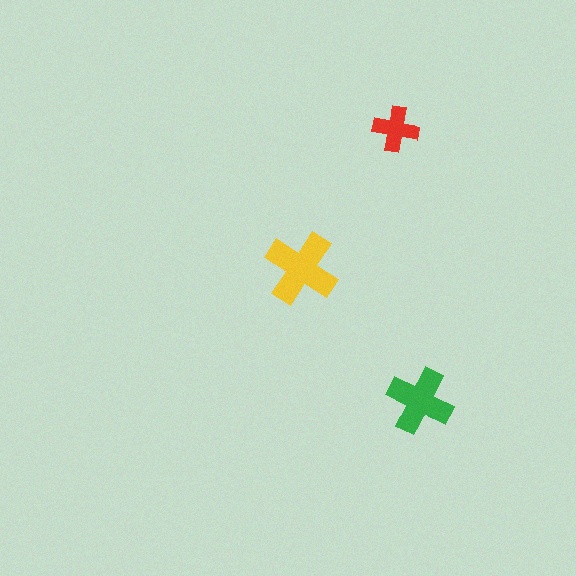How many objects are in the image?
There are 3 objects in the image.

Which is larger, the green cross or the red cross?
The green one.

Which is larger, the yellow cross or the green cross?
The yellow one.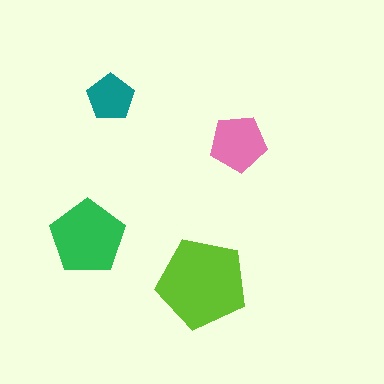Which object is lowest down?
The lime pentagon is bottommost.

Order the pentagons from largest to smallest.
the lime one, the green one, the pink one, the teal one.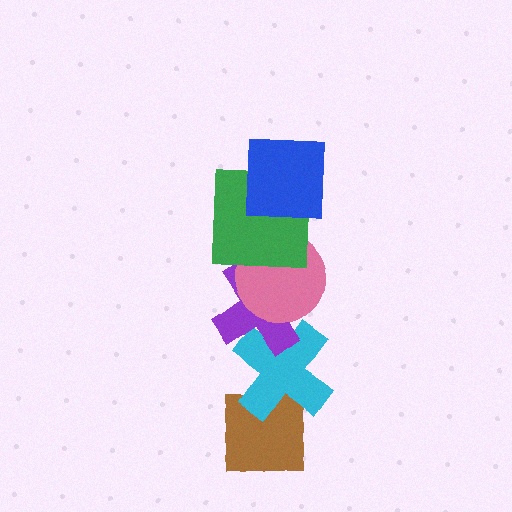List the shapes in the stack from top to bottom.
From top to bottom: the blue square, the green square, the pink circle, the purple cross, the cyan cross, the brown square.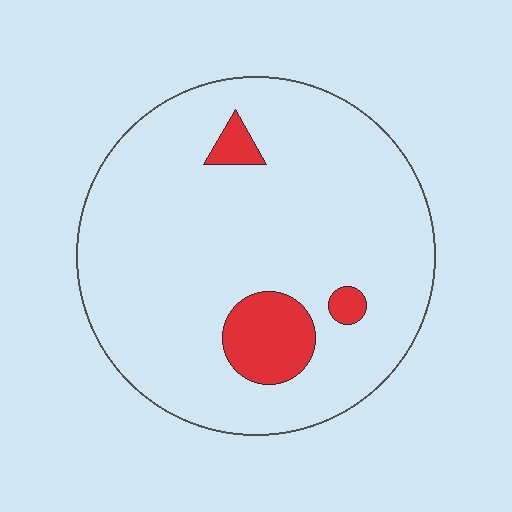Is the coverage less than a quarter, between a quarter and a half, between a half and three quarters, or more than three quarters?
Less than a quarter.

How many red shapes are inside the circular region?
3.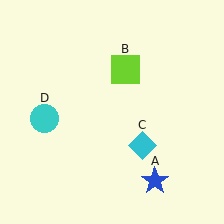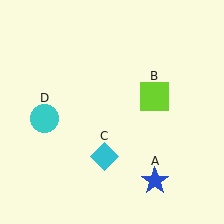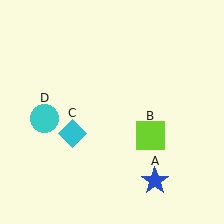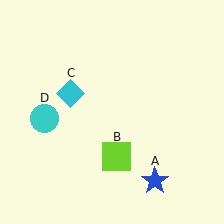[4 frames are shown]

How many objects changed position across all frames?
2 objects changed position: lime square (object B), cyan diamond (object C).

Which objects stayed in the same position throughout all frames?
Blue star (object A) and cyan circle (object D) remained stationary.